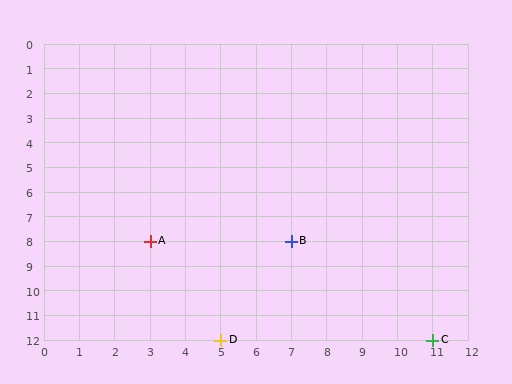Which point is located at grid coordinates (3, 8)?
Point A is at (3, 8).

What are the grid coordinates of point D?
Point D is at grid coordinates (5, 12).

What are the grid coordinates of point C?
Point C is at grid coordinates (11, 12).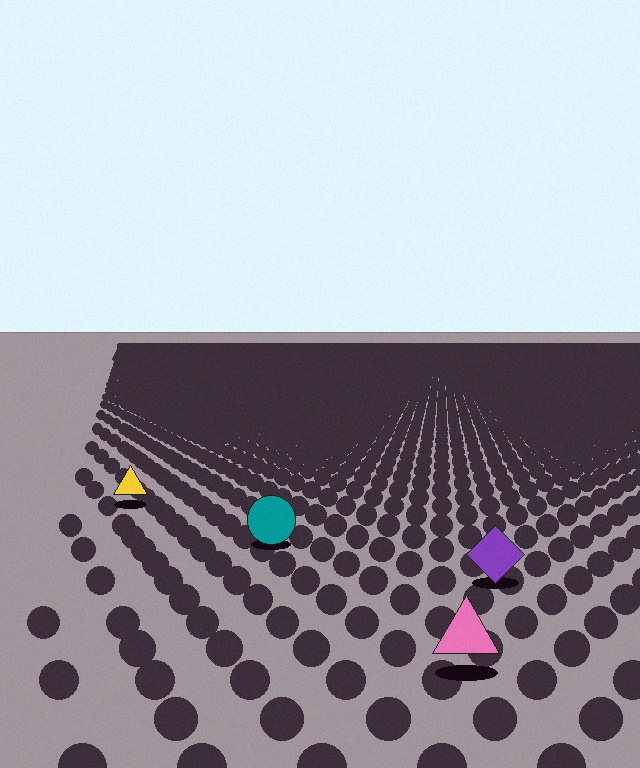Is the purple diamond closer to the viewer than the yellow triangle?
Yes. The purple diamond is closer — you can tell from the texture gradient: the ground texture is coarser near it.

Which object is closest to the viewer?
The pink triangle is closest. The texture marks near it are larger and more spread out.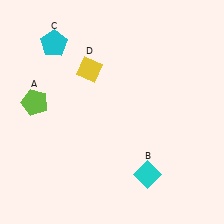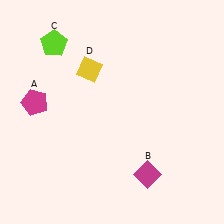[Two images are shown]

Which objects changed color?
A changed from lime to magenta. B changed from cyan to magenta. C changed from cyan to lime.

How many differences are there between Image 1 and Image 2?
There are 3 differences between the two images.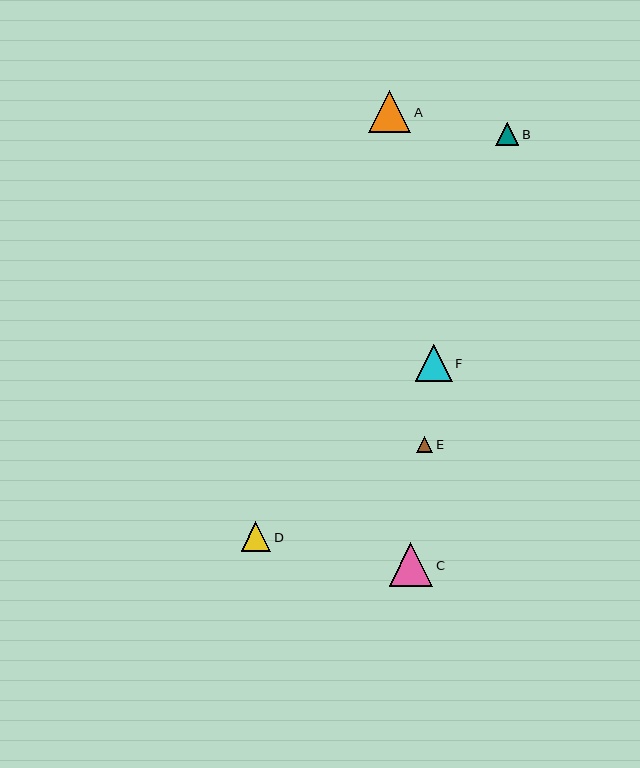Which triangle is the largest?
Triangle C is the largest with a size of approximately 44 pixels.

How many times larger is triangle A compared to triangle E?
Triangle A is approximately 2.7 times the size of triangle E.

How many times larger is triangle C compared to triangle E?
Triangle C is approximately 2.8 times the size of triangle E.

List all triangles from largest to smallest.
From largest to smallest: C, A, F, D, B, E.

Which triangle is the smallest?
Triangle E is the smallest with a size of approximately 16 pixels.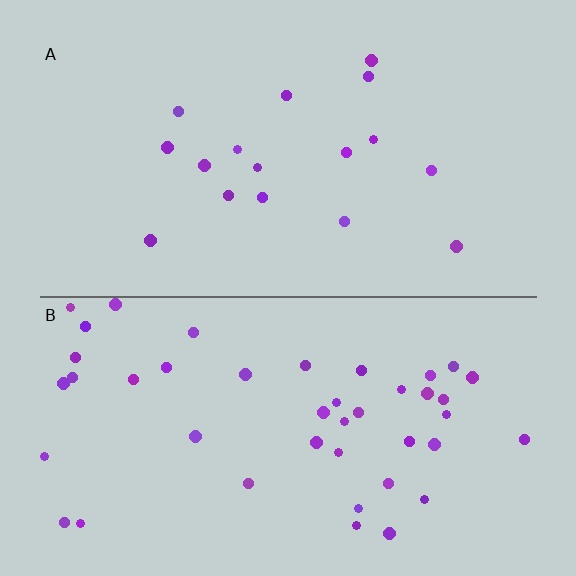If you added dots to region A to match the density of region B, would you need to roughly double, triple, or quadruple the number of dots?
Approximately triple.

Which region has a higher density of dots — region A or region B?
B (the bottom).